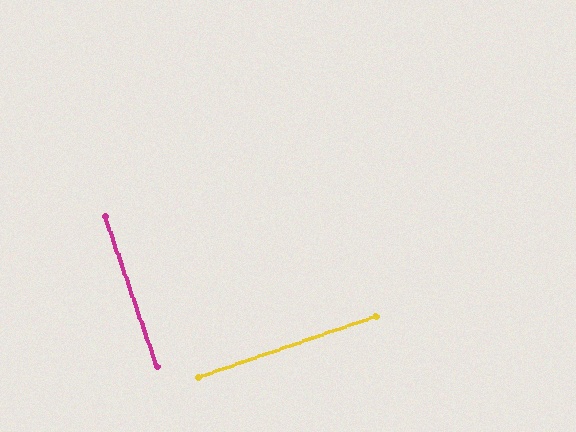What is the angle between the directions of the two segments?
Approximately 90 degrees.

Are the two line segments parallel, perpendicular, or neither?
Perpendicular — they meet at approximately 90°.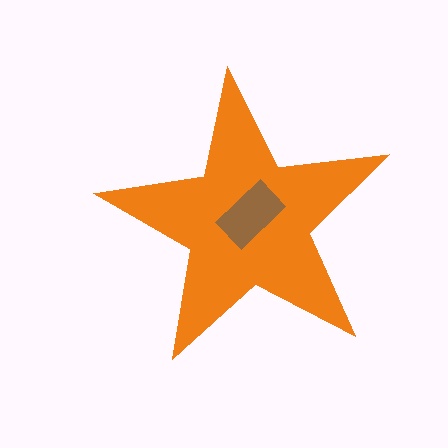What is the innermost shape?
The brown rectangle.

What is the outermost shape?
The orange star.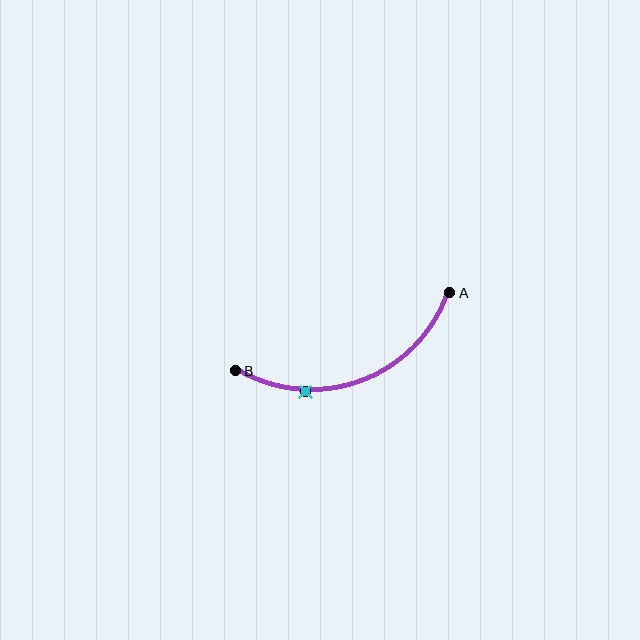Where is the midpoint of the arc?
The arc midpoint is the point on the curve farthest from the straight line joining A and B. It sits below that line.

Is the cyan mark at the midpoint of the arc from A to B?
No. The cyan mark lies on the arc but is closer to endpoint B. The arc midpoint would be at the point on the curve equidistant along the arc from both A and B.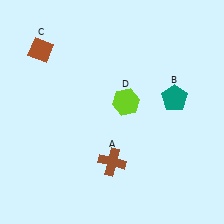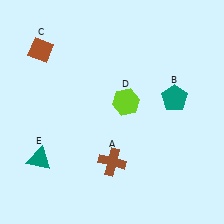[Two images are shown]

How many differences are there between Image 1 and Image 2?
There is 1 difference between the two images.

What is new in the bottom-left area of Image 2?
A teal triangle (E) was added in the bottom-left area of Image 2.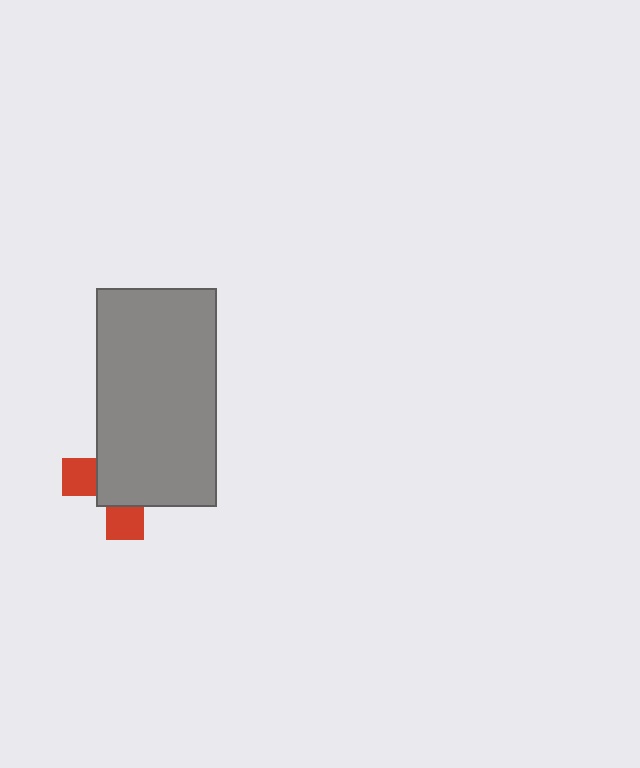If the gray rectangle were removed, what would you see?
You would see the complete red cross.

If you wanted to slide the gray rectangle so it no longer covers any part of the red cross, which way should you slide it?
Slide it toward the upper-right — that is the most direct way to separate the two shapes.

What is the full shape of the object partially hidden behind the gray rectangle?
The partially hidden object is a red cross.